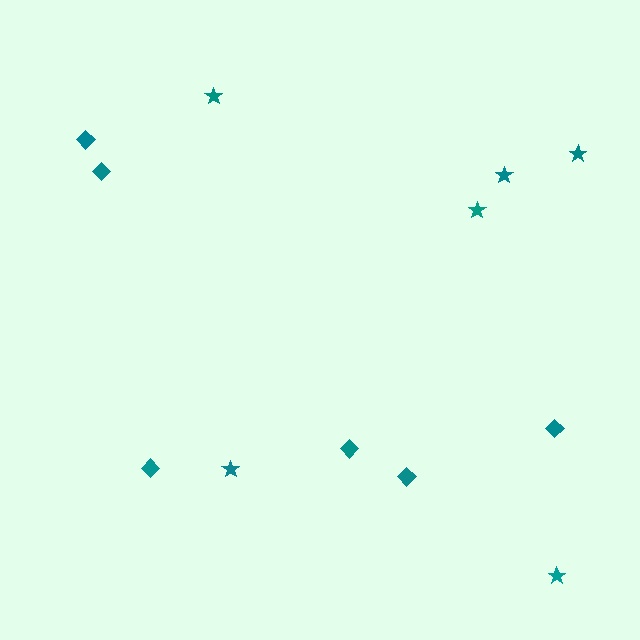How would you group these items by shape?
There are 2 groups: one group of stars (6) and one group of diamonds (6).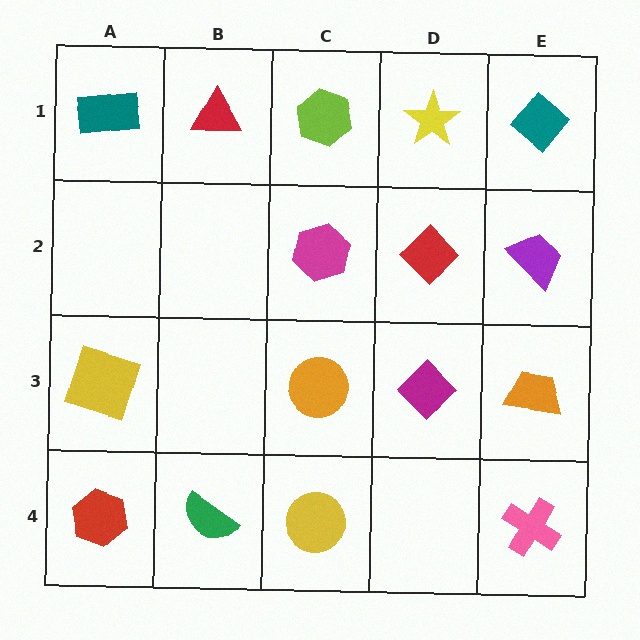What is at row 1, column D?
A yellow star.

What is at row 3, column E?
An orange trapezoid.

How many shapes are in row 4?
4 shapes.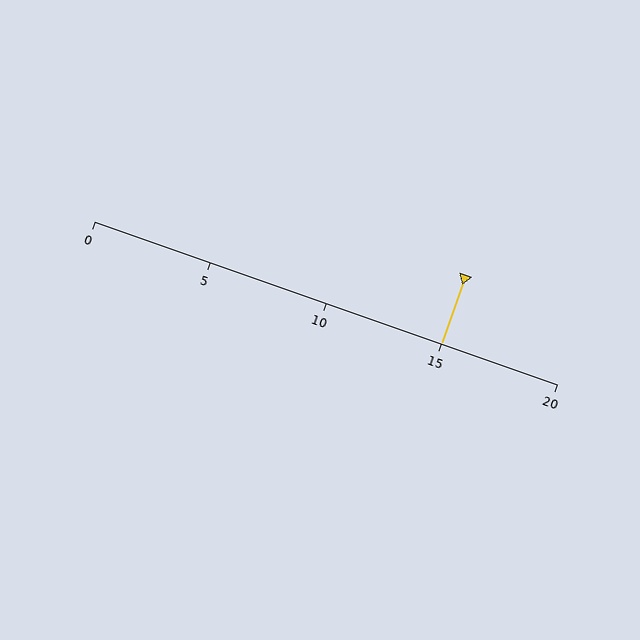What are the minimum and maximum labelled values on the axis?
The axis runs from 0 to 20.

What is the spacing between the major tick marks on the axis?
The major ticks are spaced 5 apart.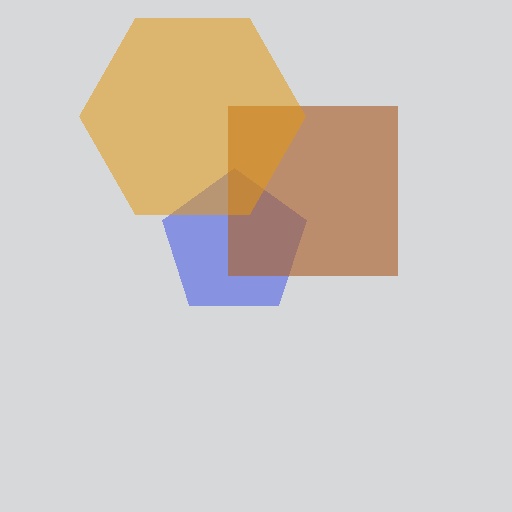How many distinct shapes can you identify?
There are 3 distinct shapes: a blue pentagon, a brown square, an orange hexagon.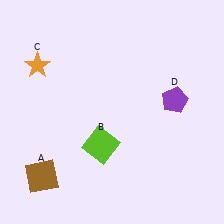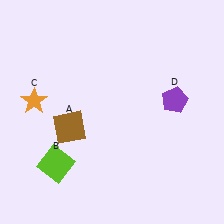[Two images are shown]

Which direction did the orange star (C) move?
The orange star (C) moved down.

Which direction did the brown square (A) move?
The brown square (A) moved up.